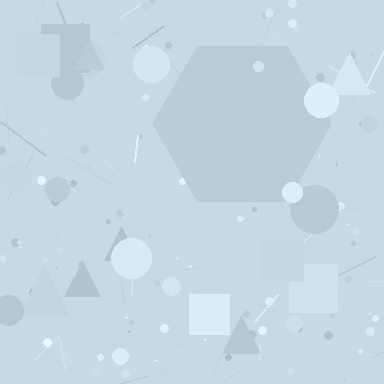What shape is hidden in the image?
A hexagon is hidden in the image.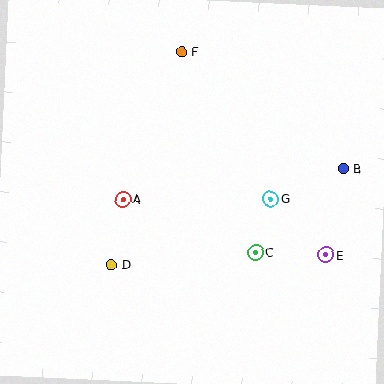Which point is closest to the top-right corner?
Point B is closest to the top-right corner.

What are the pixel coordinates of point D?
Point D is at (112, 265).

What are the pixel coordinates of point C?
Point C is at (256, 252).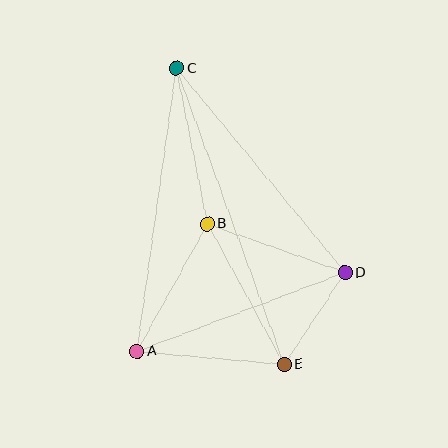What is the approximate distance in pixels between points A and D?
The distance between A and D is approximately 222 pixels.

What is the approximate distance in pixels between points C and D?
The distance between C and D is approximately 265 pixels.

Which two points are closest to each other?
Points D and E are closest to each other.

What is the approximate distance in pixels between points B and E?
The distance between B and E is approximately 160 pixels.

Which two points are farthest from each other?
Points C and E are farthest from each other.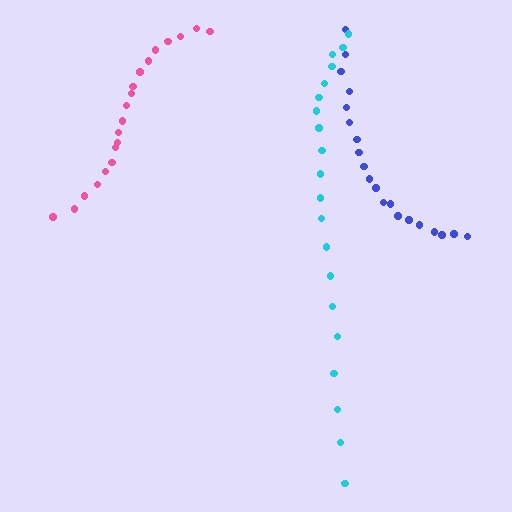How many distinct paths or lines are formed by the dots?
There are 3 distinct paths.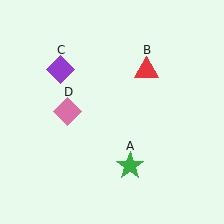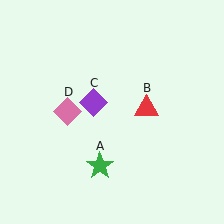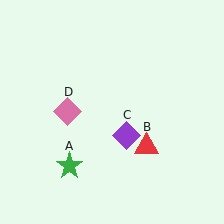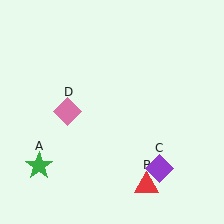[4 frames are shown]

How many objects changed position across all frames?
3 objects changed position: green star (object A), red triangle (object B), purple diamond (object C).